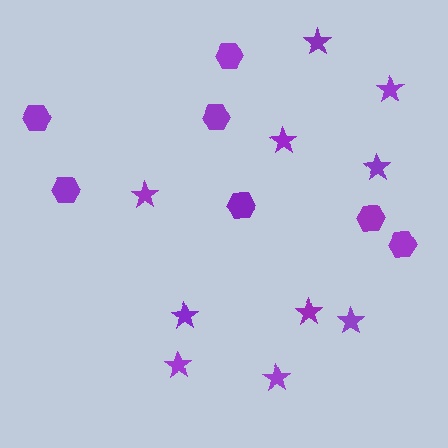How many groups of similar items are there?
There are 2 groups: one group of stars (10) and one group of hexagons (7).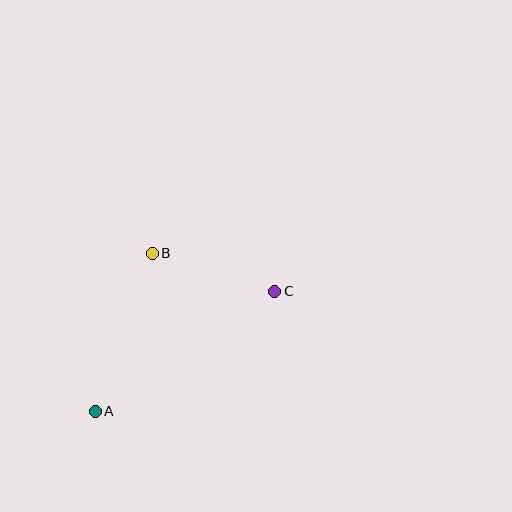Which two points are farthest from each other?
Points A and C are farthest from each other.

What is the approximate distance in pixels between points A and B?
The distance between A and B is approximately 168 pixels.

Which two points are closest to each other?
Points B and C are closest to each other.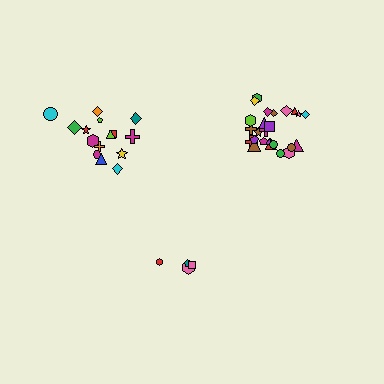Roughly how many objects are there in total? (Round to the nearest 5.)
Roughly 45 objects in total.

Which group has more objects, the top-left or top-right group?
The top-right group.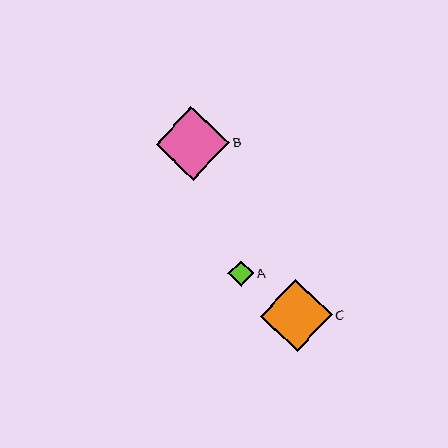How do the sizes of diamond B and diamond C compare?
Diamond B and diamond C are approximately the same size.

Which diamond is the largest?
Diamond B is the largest with a size of approximately 74 pixels.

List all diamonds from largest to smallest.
From largest to smallest: B, C, A.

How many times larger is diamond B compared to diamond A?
Diamond B is approximately 2.9 times the size of diamond A.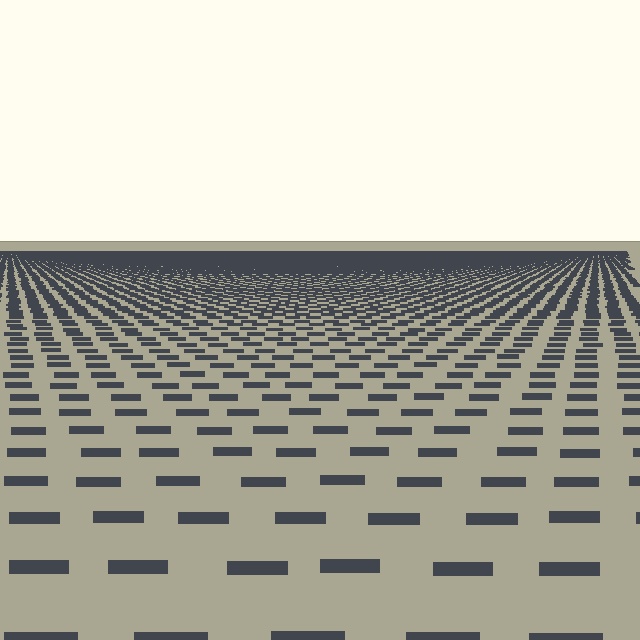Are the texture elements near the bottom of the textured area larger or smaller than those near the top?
Larger. Near the bottom, elements are closer to the viewer and appear at a bigger on-screen size.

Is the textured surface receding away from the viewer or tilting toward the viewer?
The surface is receding away from the viewer. Texture elements get smaller and denser toward the top.